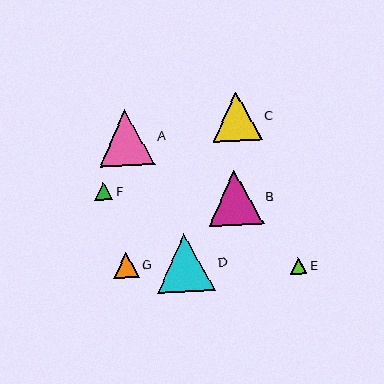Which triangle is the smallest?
Triangle E is the smallest with a size of approximately 16 pixels.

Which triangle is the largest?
Triangle D is the largest with a size of approximately 58 pixels.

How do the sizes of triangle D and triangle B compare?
Triangle D and triangle B are approximately the same size.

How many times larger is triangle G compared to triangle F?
Triangle G is approximately 1.4 times the size of triangle F.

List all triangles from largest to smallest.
From largest to smallest: D, A, B, C, G, F, E.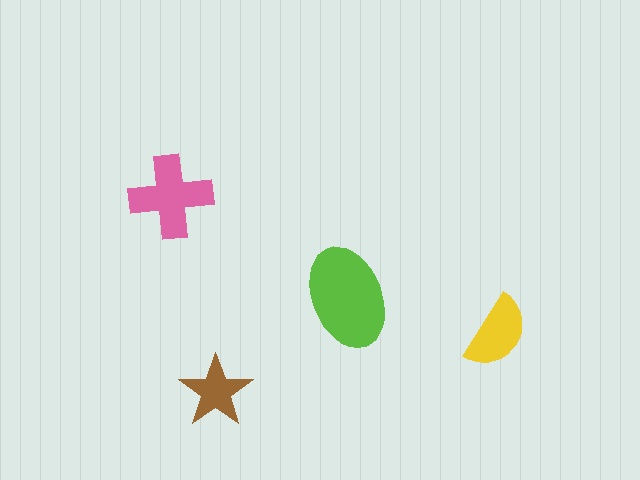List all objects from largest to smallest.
The lime ellipse, the pink cross, the yellow semicircle, the brown star.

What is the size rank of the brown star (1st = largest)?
4th.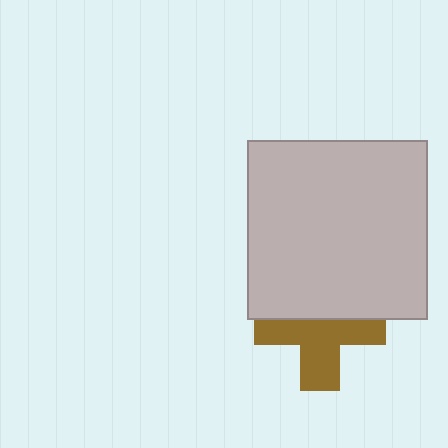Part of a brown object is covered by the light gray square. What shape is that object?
It is a cross.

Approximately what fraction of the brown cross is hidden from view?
Roughly 43% of the brown cross is hidden behind the light gray square.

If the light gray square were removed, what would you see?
You would see the complete brown cross.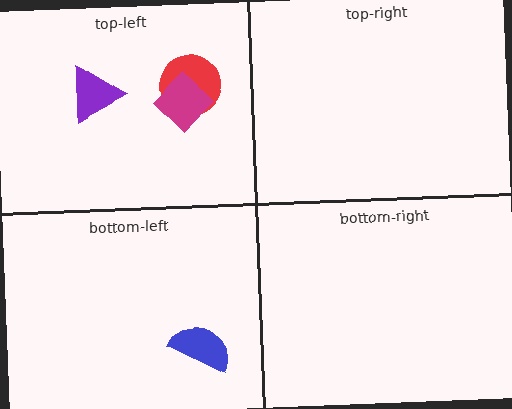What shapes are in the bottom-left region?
The blue semicircle.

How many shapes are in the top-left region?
3.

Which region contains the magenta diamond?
The top-left region.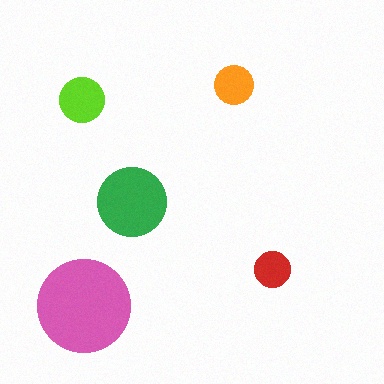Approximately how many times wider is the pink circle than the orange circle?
About 2.5 times wider.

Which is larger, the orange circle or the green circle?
The green one.